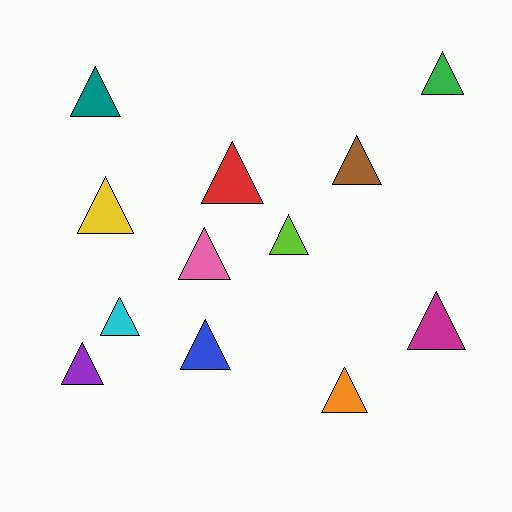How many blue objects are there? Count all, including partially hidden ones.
There is 1 blue object.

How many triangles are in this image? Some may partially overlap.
There are 12 triangles.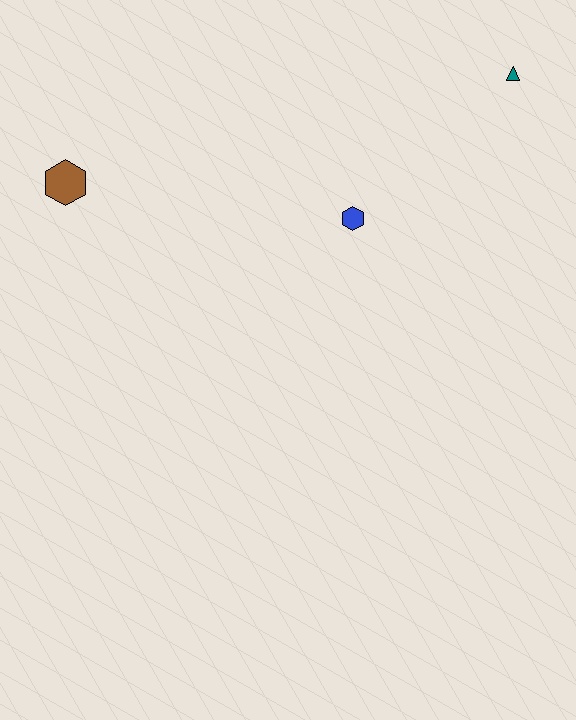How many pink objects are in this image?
There are no pink objects.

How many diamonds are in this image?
There are no diamonds.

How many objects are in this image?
There are 3 objects.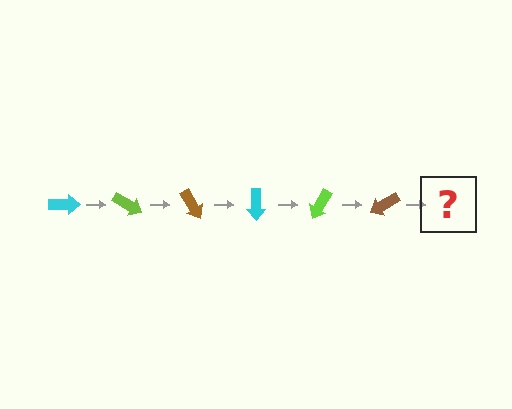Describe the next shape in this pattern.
It should be a cyan arrow, rotated 180 degrees from the start.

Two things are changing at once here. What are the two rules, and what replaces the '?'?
The two rules are that it rotates 30 degrees each step and the color cycles through cyan, lime, and brown. The '?' should be a cyan arrow, rotated 180 degrees from the start.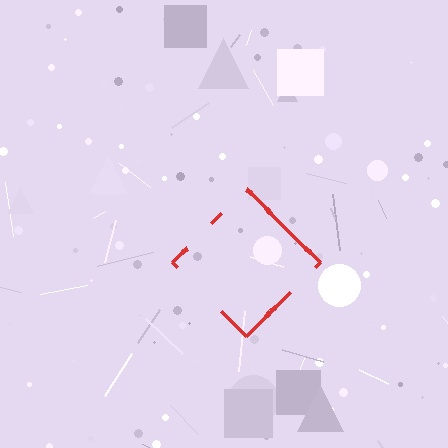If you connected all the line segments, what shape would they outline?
They would outline a diamond.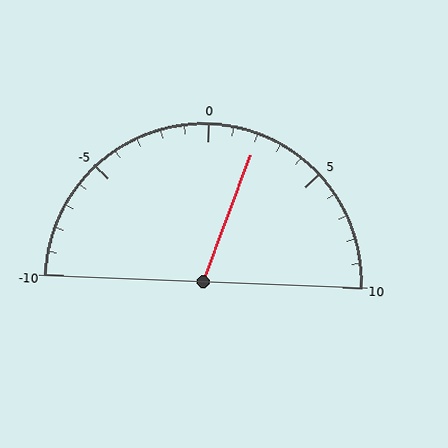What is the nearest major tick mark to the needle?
The nearest major tick mark is 0.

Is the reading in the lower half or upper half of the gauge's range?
The reading is in the upper half of the range (-10 to 10).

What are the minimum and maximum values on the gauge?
The gauge ranges from -10 to 10.